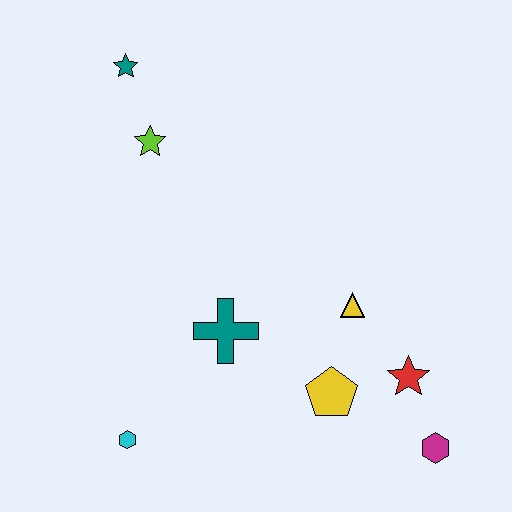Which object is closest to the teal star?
The lime star is closest to the teal star.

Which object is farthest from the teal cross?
The teal star is farthest from the teal cross.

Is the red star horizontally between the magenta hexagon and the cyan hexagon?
Yes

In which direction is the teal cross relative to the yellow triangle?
The teal cross is to the left of the yellow triangle.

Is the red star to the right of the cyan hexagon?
Yes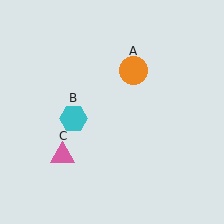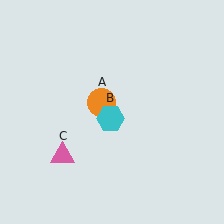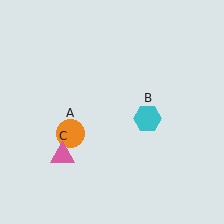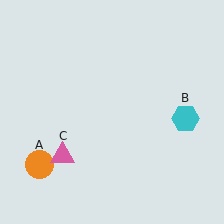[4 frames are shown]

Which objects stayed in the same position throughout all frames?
Pink triangle (object C) remained stationary.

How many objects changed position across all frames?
2 objects changed position: orange circle (object A), cyan hexagon (object B).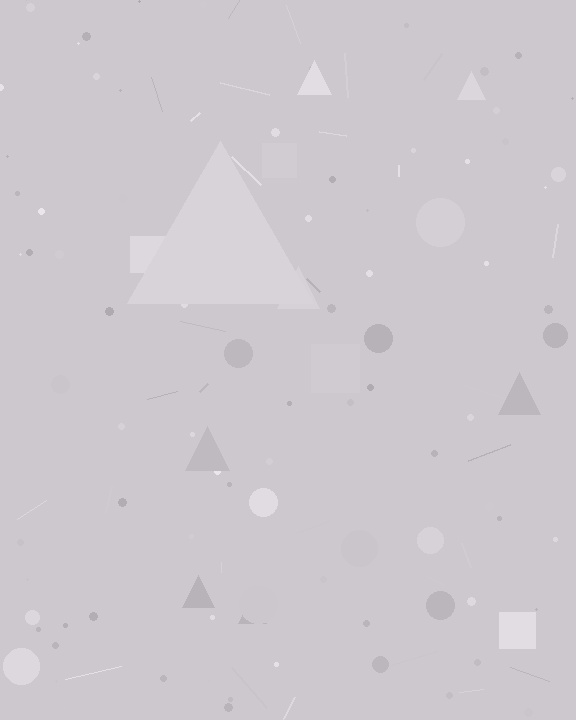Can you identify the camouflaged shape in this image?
The camouflaged shape is a triangle.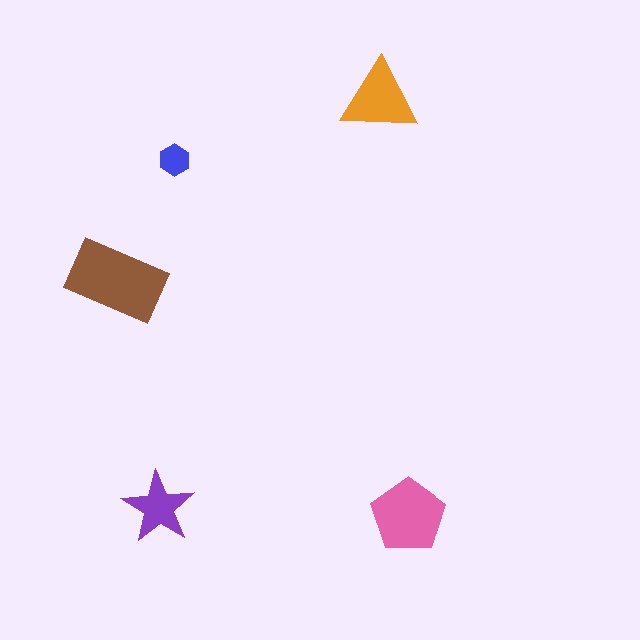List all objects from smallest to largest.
The blue hexagon, the purple star, the orange triangle, the pink pentagon, the brown rectangle.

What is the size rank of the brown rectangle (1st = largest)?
1st.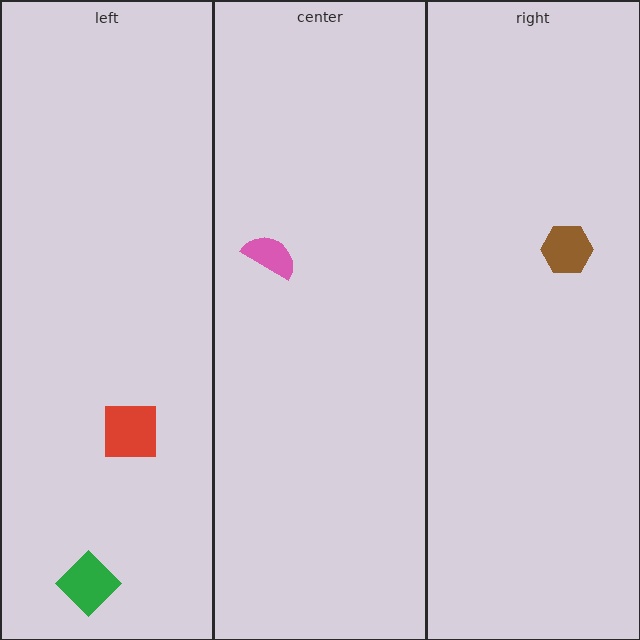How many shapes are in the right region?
1.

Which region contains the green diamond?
The left region.